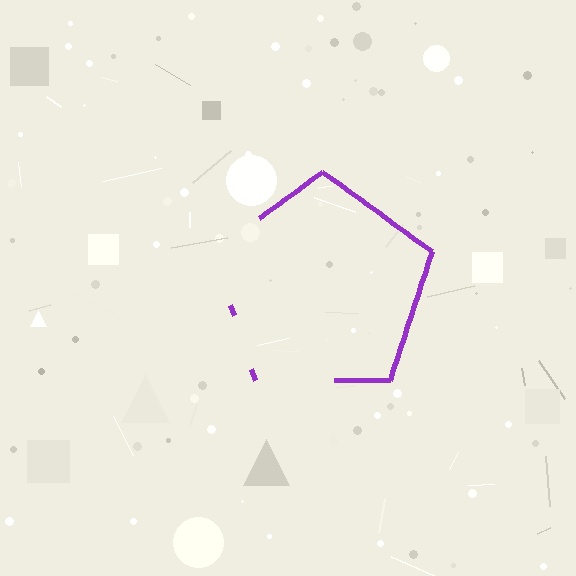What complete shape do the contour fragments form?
The contour fragments form a pentagon.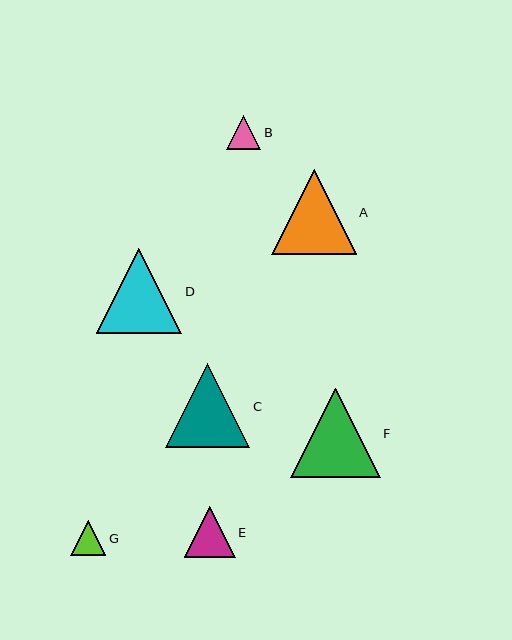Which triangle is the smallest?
Triangle B is the smallest with a size of approximately 34 pixels.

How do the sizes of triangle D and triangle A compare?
Triangle D and triangle A are approximately the same size.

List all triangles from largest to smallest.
From largest to smallest: F, D, A, C, E, G, B.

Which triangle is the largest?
Triangle F is the largest with a size of approximately 89 pixels.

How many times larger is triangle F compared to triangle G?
Triangle F is approximately 2.5 times the size of triangle G.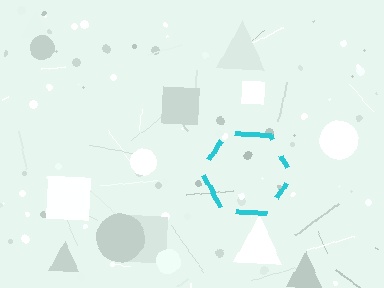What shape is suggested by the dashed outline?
The dashed outline suggests a hexagon.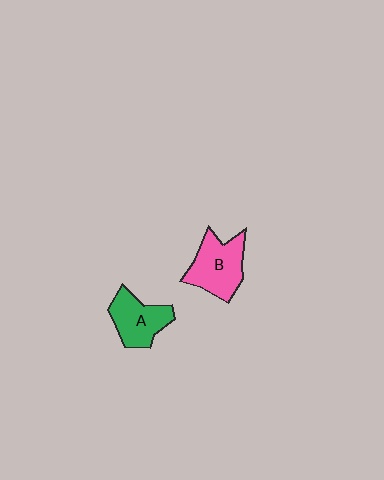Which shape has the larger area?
Shape B (pink).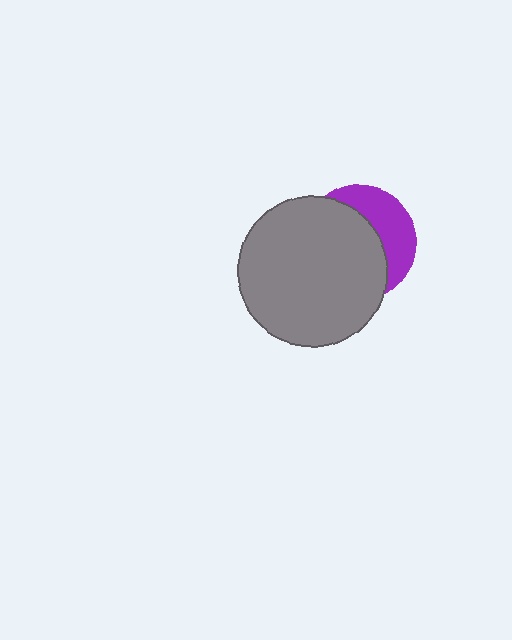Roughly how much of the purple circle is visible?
A small part of it is visible (roughly 36%).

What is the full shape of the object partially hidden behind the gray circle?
The partially hidden object is a purple circle.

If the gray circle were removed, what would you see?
You would see the complete purple circle.